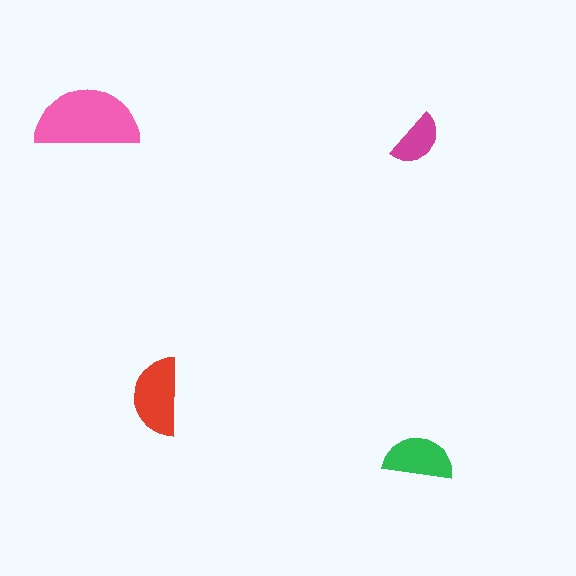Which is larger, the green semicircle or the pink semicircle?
The pink one.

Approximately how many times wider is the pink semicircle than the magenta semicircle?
About 2 times wider.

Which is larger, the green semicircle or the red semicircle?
The red one.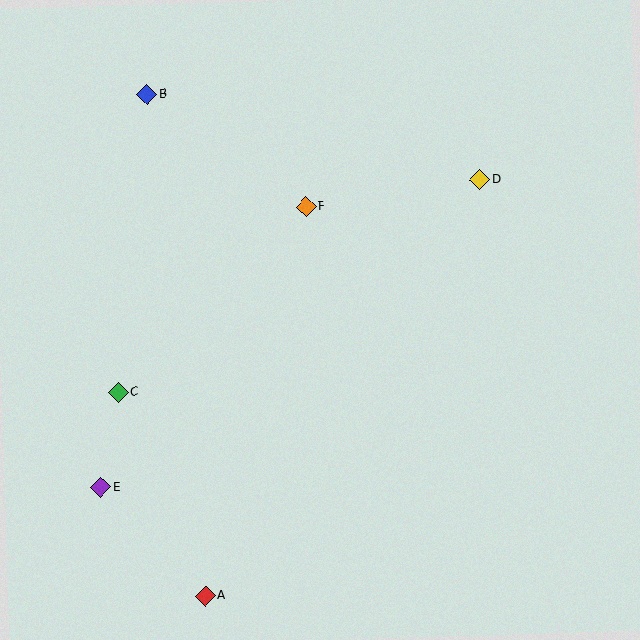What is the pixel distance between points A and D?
The distance between A and D is 498 pixels.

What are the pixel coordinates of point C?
Point C is at (118, 392).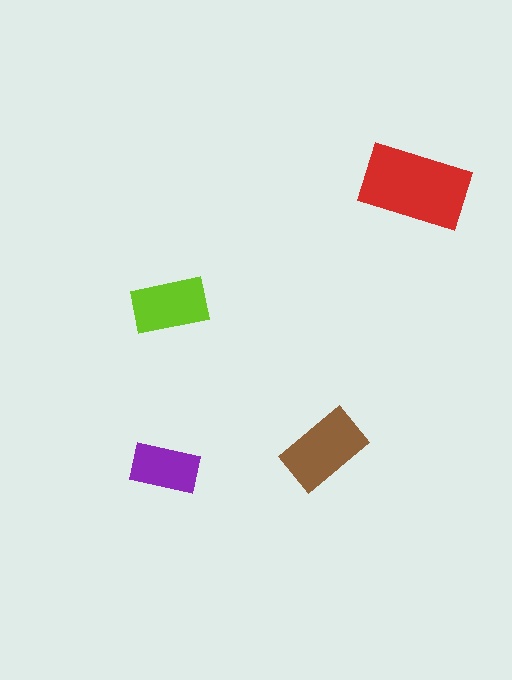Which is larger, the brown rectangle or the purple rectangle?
The brown one.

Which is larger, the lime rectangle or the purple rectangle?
The lime one.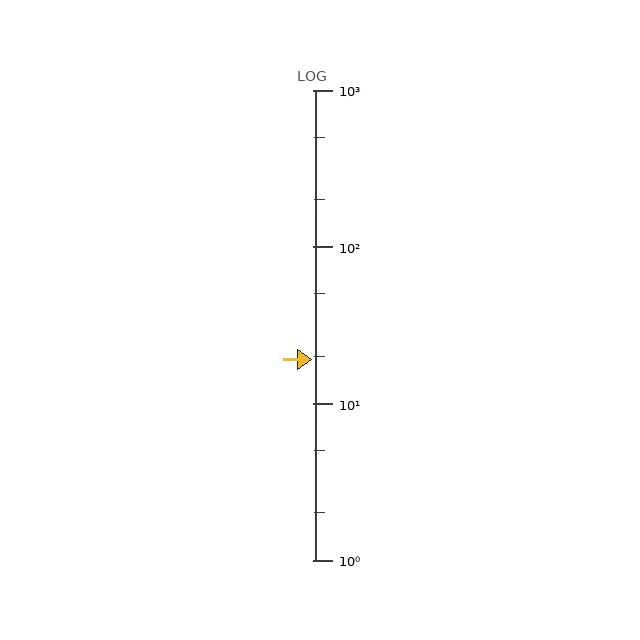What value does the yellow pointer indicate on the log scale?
The pointer indicates approximately 19.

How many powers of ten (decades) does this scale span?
The scale spans 3 decades, from 1 to 1000.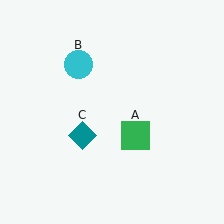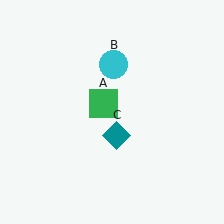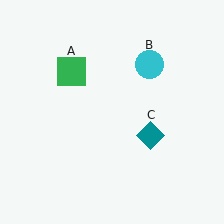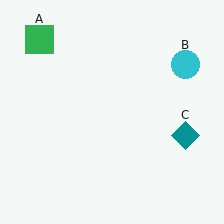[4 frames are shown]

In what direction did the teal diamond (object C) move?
The teal diamond (object C) moved right.